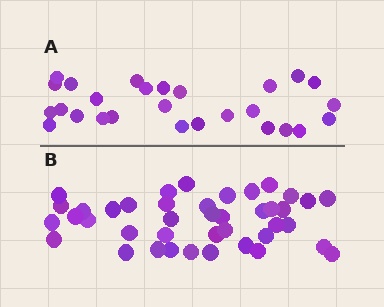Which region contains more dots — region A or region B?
Region B (the bottom region) has more dots.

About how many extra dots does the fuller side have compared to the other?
Region B has approximately 15 more dots than region A.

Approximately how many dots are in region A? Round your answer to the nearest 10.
About 30 dots. (The exact count is 27, which rounds to 30.)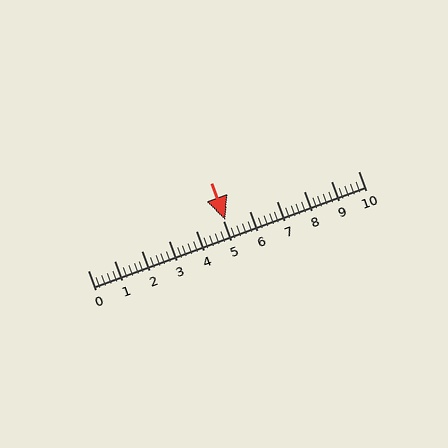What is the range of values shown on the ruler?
The ruler shows values from 0 to 10.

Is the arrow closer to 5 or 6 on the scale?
The arrow is closer to 5.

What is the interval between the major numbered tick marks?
The major tick marks are spaced 1 units apart.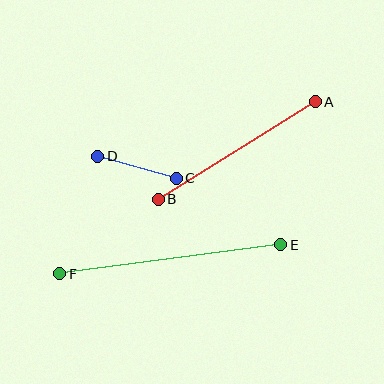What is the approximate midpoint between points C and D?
The midpoint is at approximately (137, 167) pixels.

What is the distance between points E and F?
The distance is approximately 223 pixels.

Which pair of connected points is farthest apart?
Points E and F are farthest apart.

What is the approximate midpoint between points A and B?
The midpoint is at approximately (237, 151) pixels.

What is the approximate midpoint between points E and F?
The midpoint is at approximately (170, 259) pixels.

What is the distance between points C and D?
The distance is approximately 82 pixels.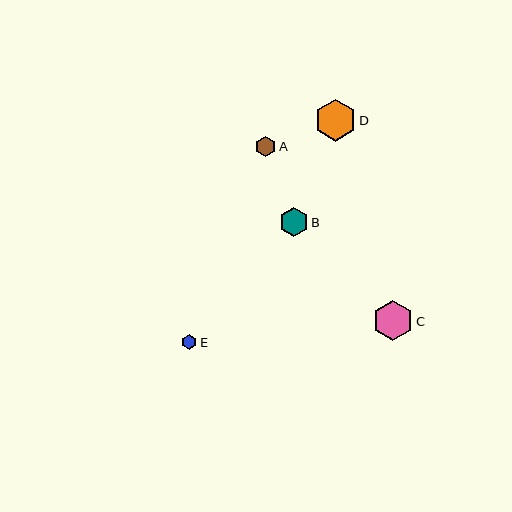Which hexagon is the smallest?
Hexagon E is the smallest with a size of approximately 16 pixels.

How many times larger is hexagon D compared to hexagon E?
Hexagon D is approximately 2.7 times the size of hexagon E.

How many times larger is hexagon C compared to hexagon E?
Hexagon C is approximately 2.6 times the size of hexagon E.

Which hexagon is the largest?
Hexagon D is the largest with a size of approximately 42 pixels.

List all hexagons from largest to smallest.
From largest to smallest: D, C, B, A, E.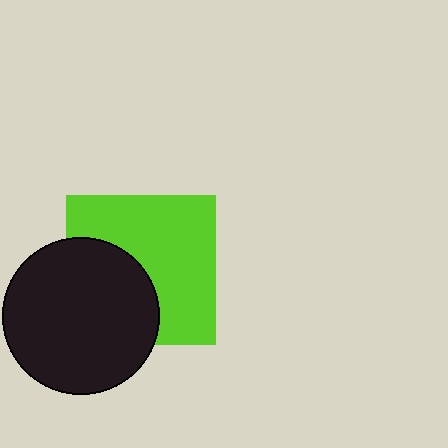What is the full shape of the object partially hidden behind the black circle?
The partially hidden object is a lime square.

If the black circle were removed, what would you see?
You would see the complete lime square.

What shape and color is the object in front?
The object in front is a black circle.